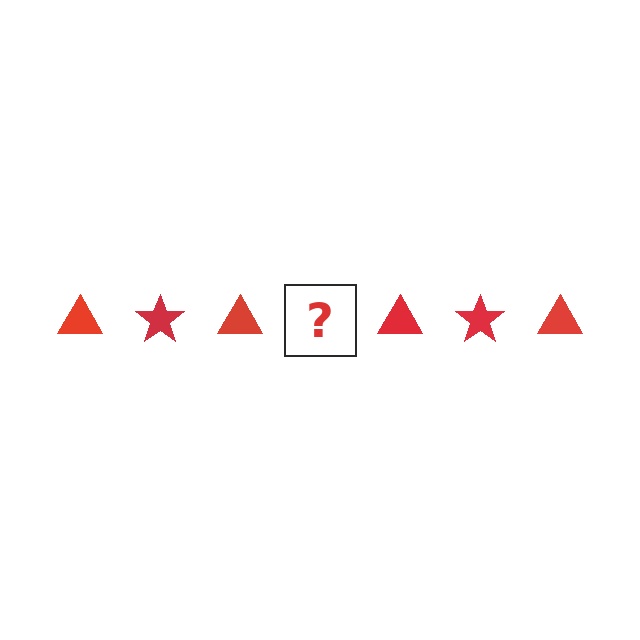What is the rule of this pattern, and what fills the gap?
The rule is that the pattern cycles through triangle, star shapes in red. The gap should be filled with a red star.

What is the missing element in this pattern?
The missing element is a red star.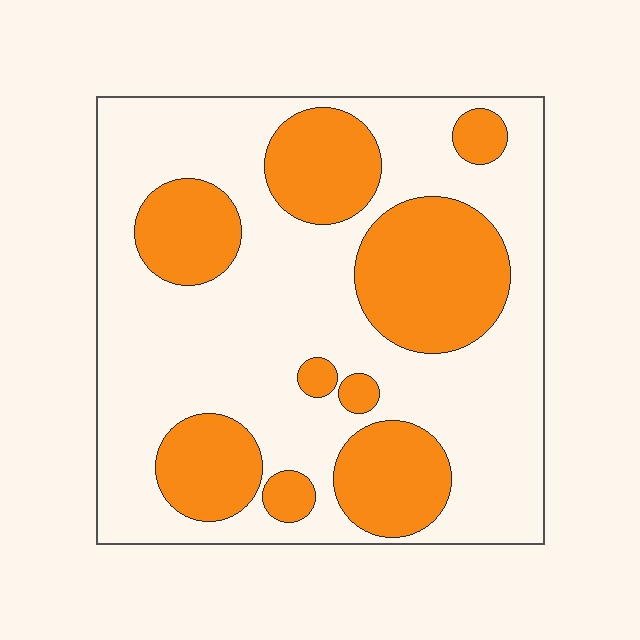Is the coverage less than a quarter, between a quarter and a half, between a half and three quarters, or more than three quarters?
Between a quarter and a half.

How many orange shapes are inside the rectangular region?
9.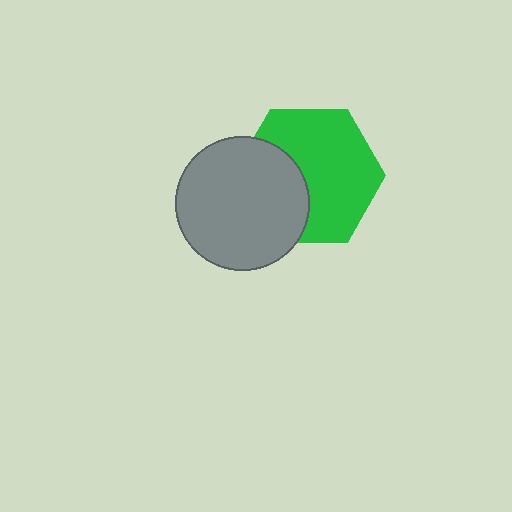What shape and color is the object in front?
The object in front is a gray circle.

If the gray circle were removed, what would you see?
You would see the complete green hexagon.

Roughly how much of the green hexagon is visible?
About half of it is visible (roughly 64%).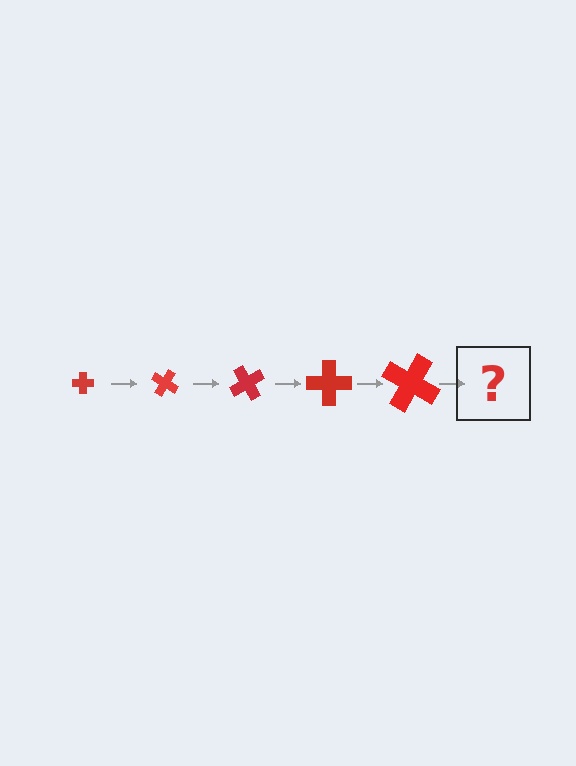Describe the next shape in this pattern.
It should be a cross, larger than the previous one and rotated 150 degrees from the start.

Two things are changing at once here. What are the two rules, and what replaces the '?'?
The two rules are that the cross grows larger each step and it rotates 30 degrees each step. The '?' should be a cross, larger than the previous one and rotated 150 degrees from the start.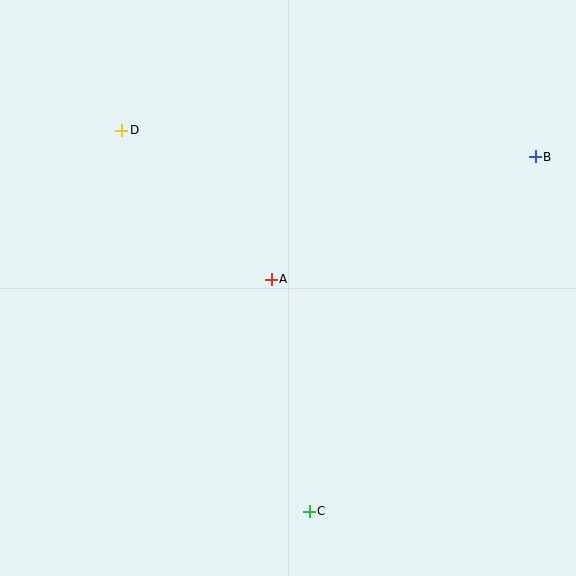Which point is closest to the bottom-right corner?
Point C is closest to the bottom-right corner.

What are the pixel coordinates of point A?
Point A is at (271, 279).